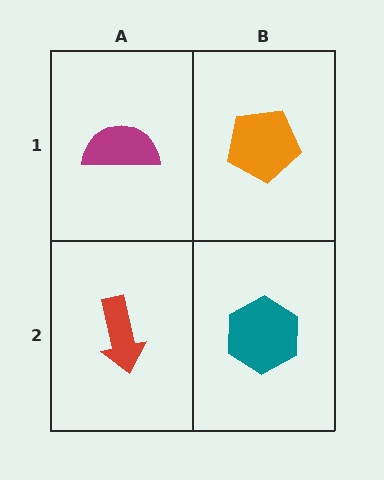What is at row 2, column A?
A red arrow.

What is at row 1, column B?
An orange pentagon.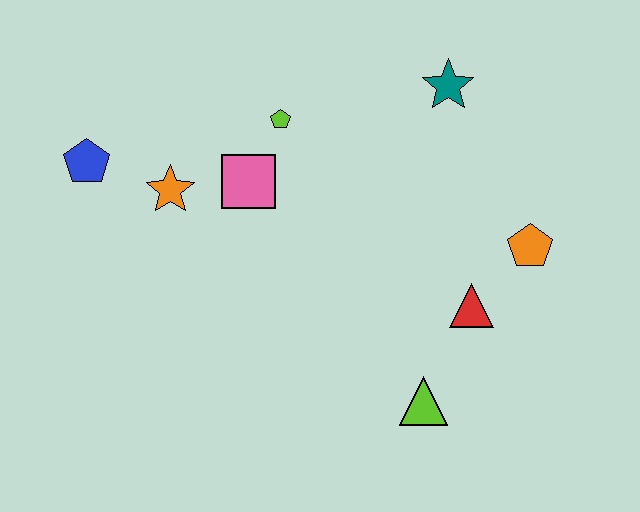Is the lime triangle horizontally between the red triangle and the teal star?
No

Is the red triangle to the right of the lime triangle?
Yes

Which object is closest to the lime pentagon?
The pink square is closest to the lime pentagon.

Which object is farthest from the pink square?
The orange pentagon is farthest from the pink square.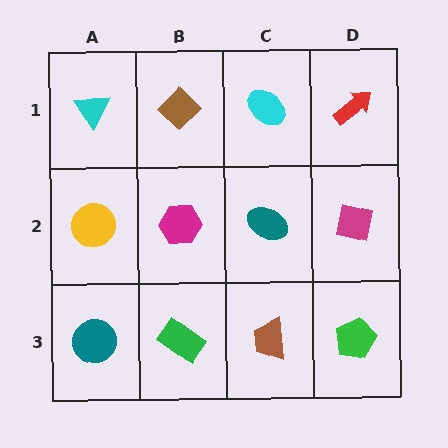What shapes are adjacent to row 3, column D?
A magenta square (row 2, column D), a brown trapezoid (row 3, column C).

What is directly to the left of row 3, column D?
A brown trapezoid.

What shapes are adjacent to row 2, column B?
A brown diamond (row 1, column B), a green rectangle (row 3, column B), a yellow circle (row 2, column A), a teal ellipse (row 2, column C).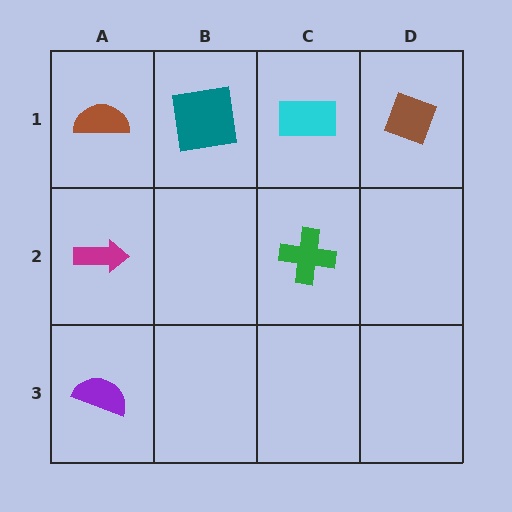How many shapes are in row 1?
4 shapes.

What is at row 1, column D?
A brown diamond.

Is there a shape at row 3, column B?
No, that cell is empty.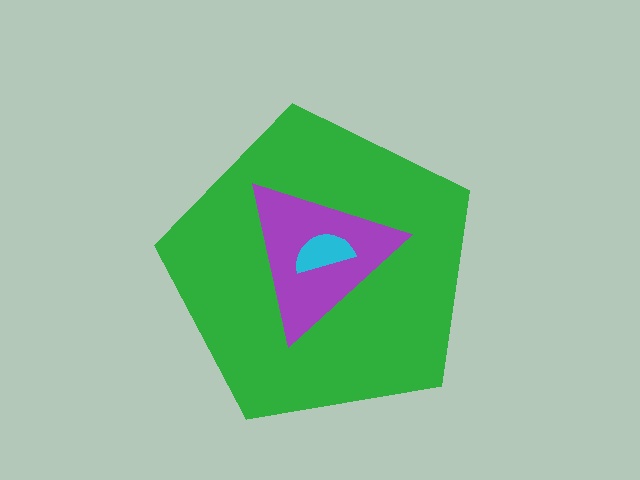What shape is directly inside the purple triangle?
The cyan semicircle.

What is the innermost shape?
The cyan semicircle.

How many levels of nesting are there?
3.